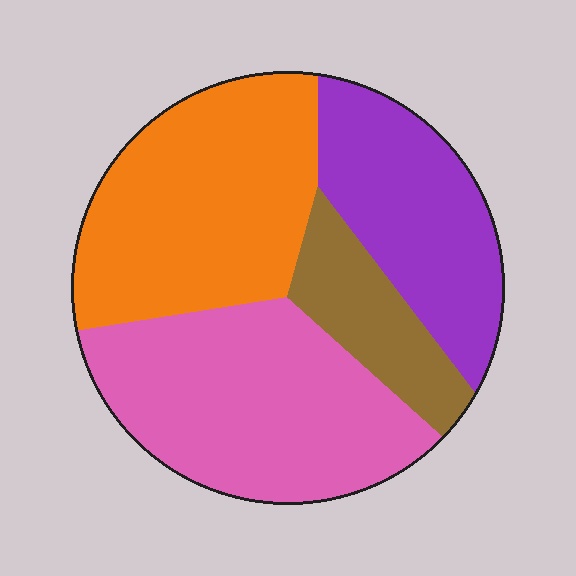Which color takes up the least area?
Brown, at roughly 10%.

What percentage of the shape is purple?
Purple takes up about one fifth (1/5) of the shape.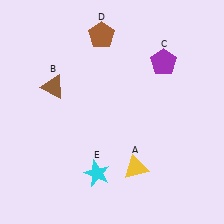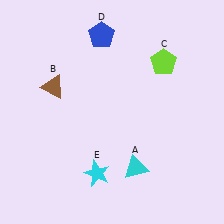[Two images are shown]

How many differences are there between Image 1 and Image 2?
There are 3 differences between the two images.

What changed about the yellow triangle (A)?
In Image 1, A is yellow. In Image 2, it changed to cyan.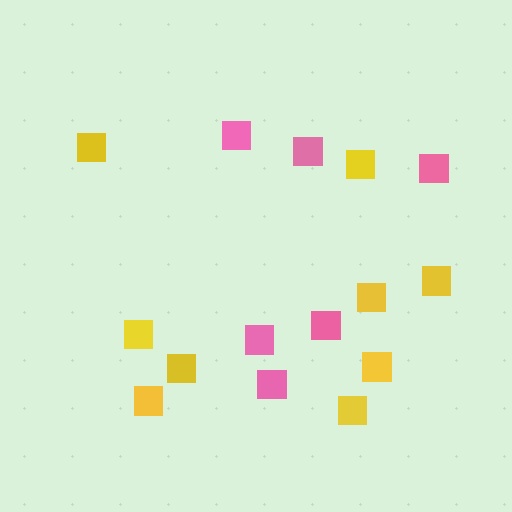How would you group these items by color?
There are 2 groups: one group of yellow squares (9) and one group of pink squares (6).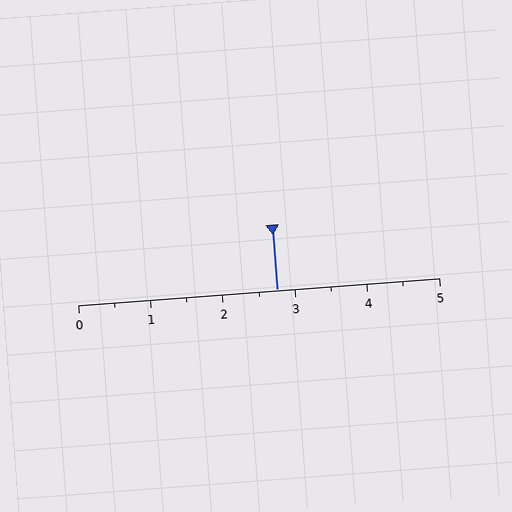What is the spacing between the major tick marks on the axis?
The major ticks are spaced 1 apart.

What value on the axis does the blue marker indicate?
The marker indicates approximately 2.8.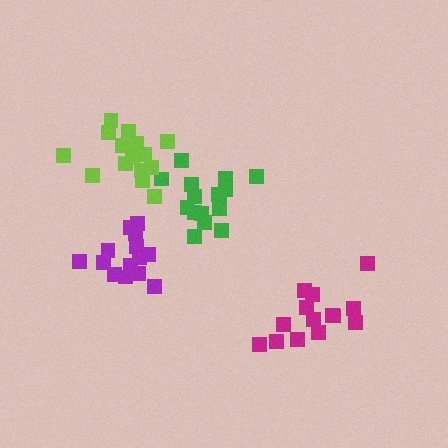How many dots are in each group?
Group 1: 14 dots, Group 2: 14 dots, Group 3: 16 dots, Group 4: 16 dots (60 total).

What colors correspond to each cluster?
The clusters are colored: magenta, purple, green, lime.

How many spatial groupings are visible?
There are 4 spatial groupings.